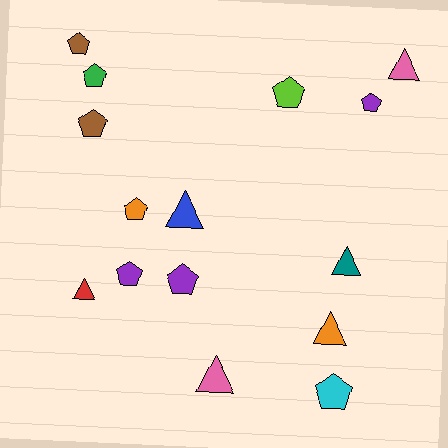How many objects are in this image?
There are 15 objects.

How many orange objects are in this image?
There are 2 orange objects.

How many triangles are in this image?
There are 6 triangles.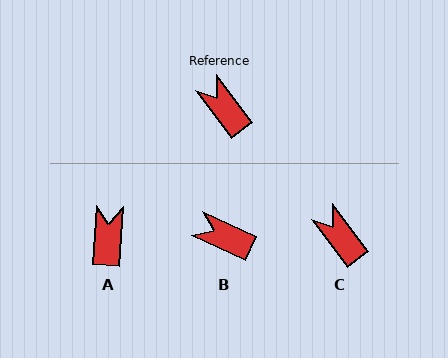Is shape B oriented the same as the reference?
No, it is off by about 28 degrees.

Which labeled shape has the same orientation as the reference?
C.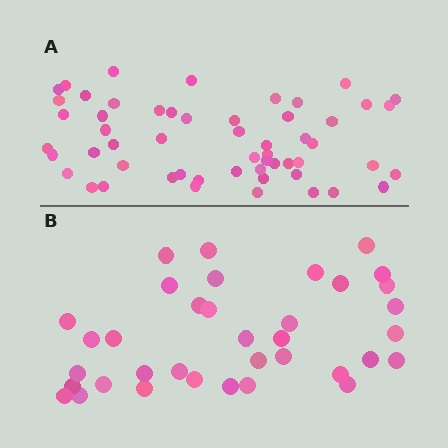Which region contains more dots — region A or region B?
Region A (the top region) has more dots.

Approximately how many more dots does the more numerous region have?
Region A has approximately 20 more dots than region B.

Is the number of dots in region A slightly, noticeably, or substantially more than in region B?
Region A has substantially more. The ratio is roughly 1.5 to 1.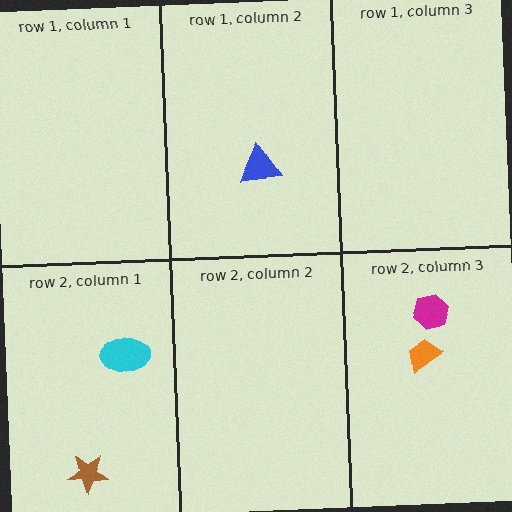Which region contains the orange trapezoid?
The row 2, column 3 region.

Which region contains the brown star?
The row 2, column 1 region.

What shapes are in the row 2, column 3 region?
The magenta hexagon, the orange trapezoid.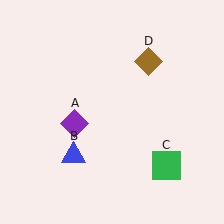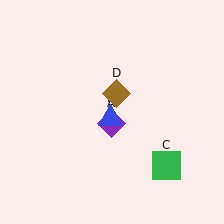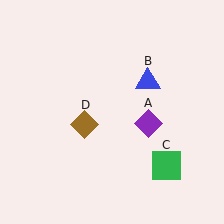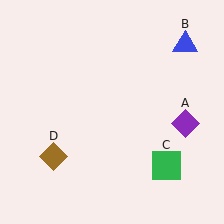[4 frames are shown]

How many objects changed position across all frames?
3 objects changed position: purple diamond (object A), blue triangle (object B), brown diamond (object D).